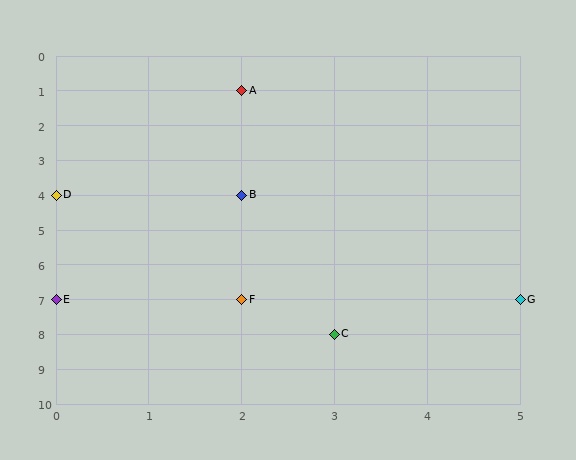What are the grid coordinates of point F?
Point F is at grid coordinates (2, 7).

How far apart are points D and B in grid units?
Points D and B are 2 columns apart.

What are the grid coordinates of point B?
Point B is at grid coordinates (2, 4).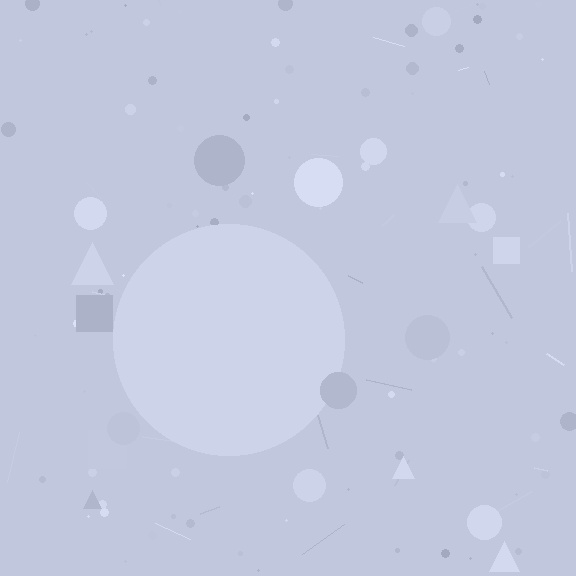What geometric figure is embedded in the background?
A circle is embedded in the background.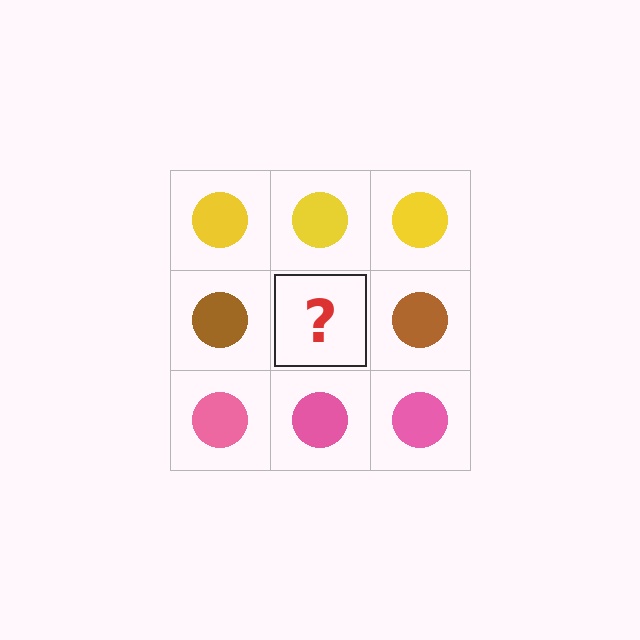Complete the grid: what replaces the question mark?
The question mark should be replaced with a brown circle.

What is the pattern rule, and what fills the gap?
The rule is that each row has a consistent color. The gap should be filled with a brown circle.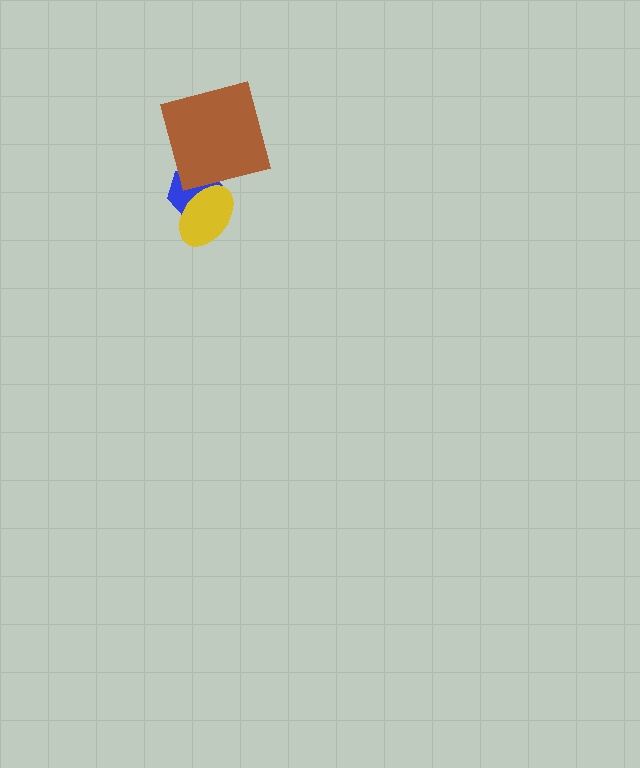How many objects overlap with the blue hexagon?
2 objects overlap with the blue hexagon.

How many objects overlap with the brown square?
1 object overlaps with the brown square.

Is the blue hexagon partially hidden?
Yes, it is partially covered by another shape.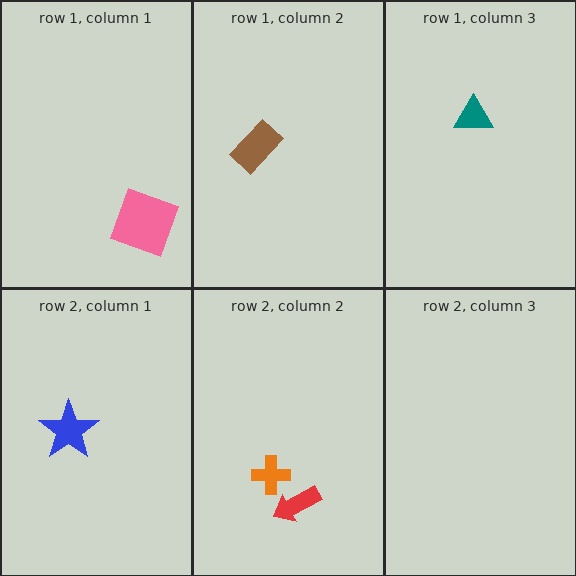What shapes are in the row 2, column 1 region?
The blue star.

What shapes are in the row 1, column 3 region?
The teal triangle.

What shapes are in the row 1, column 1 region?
The pink square.